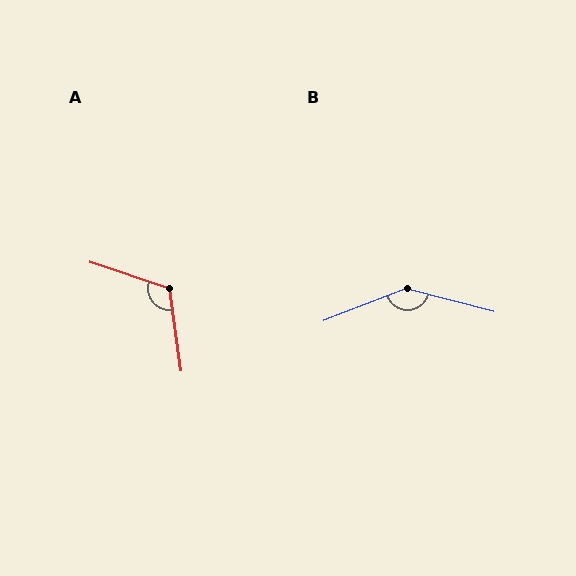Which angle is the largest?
B, at approximately 144 degrees.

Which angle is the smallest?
A, at approximately 117 degrees.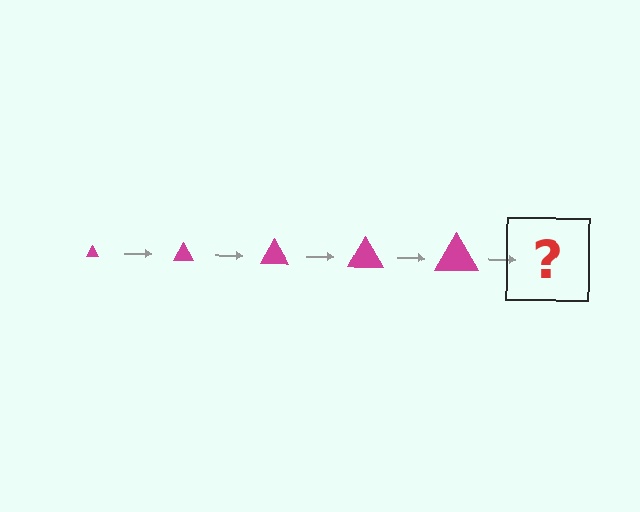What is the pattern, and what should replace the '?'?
The pattern is that the triangle gets progressively larger each step. The '?' should be a magenta triangle, larger than the previous one.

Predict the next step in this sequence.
The next step is a magenta triangle, larger than the previous one.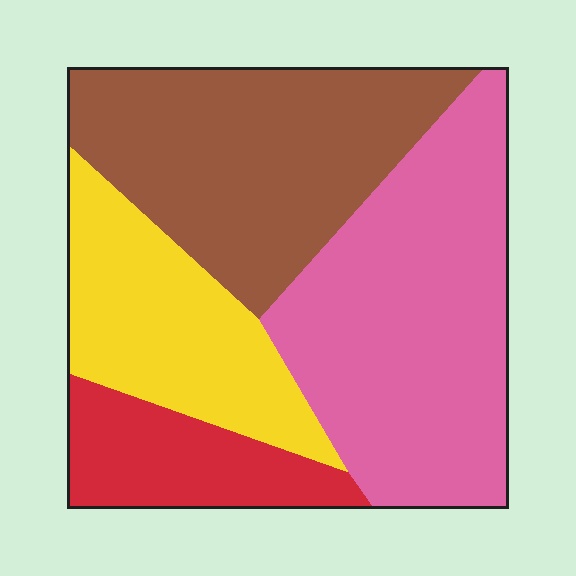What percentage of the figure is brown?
Brown covers 31% of the figure.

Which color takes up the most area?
Pink, at roughly 35%.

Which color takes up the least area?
Red, at roughly 15%.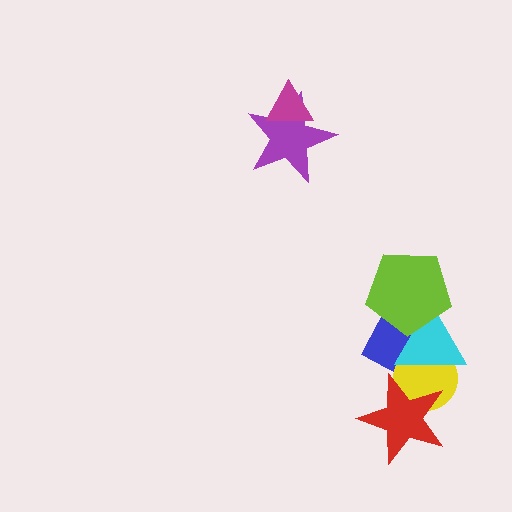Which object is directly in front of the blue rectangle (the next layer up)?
The yellow circle is directly in front of the blue rectangle.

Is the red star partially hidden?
Yes, it is partially covered by another shape.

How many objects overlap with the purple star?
1 object overlaps with the purple star.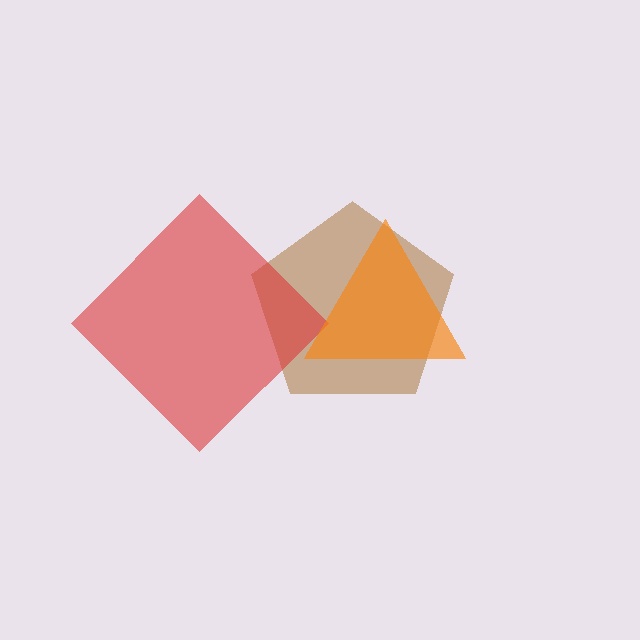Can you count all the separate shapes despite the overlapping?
Yes, there are 3 separate shapes.